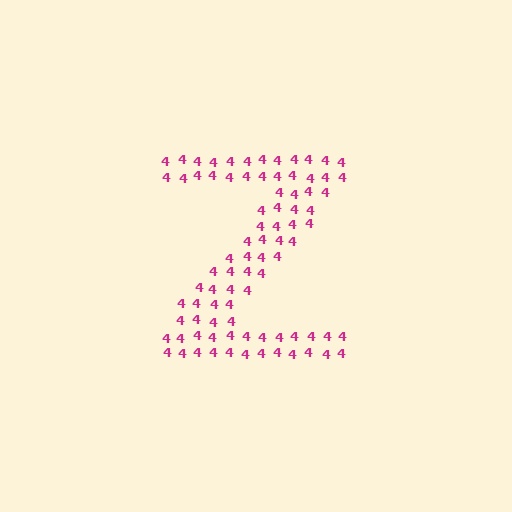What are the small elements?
The small elements are digit 4's.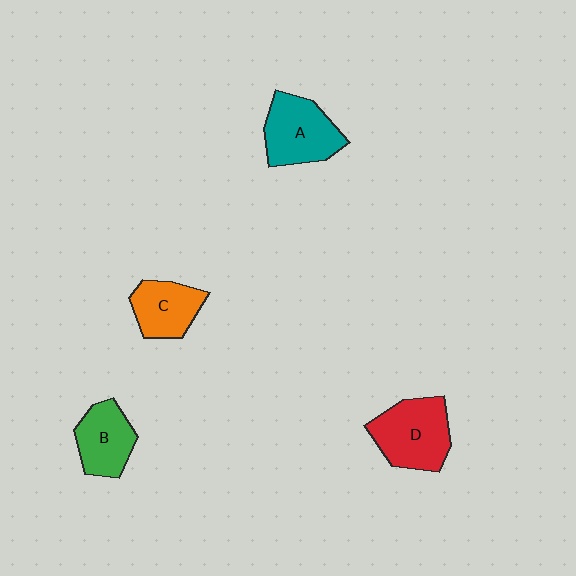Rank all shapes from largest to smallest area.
From largest to smallest: D (red), A (teal), B (green), C (orange).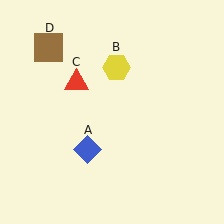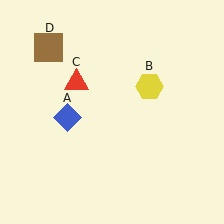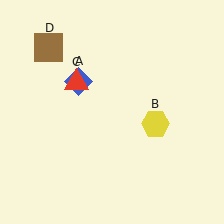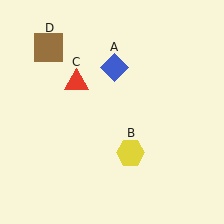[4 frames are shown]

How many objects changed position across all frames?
2 objects changed position: blue diamond (object A), yellow hexagon (object B).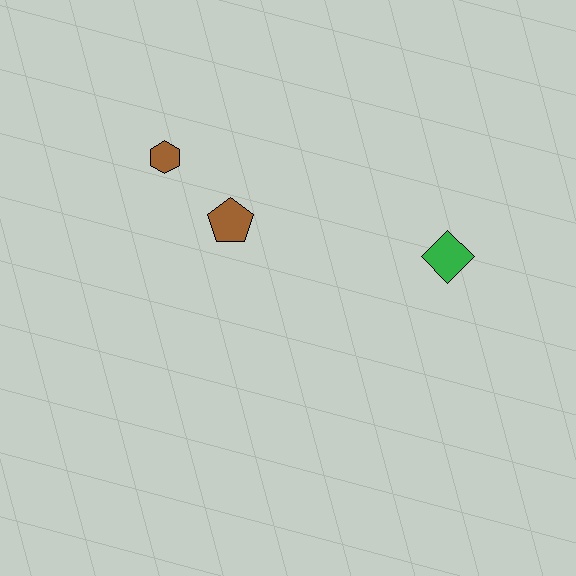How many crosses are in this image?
There are no crosses.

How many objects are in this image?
There are 3 objects.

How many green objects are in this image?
There is 1 green object.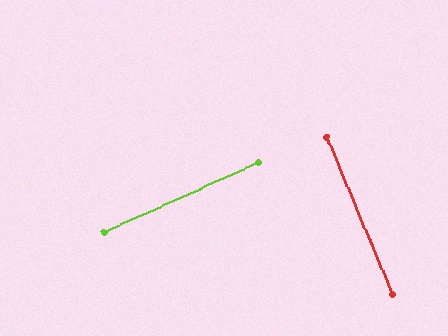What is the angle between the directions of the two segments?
Approximately 88 degrees.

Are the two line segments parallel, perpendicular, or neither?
Perpendicular — they meet at approximately 88°.